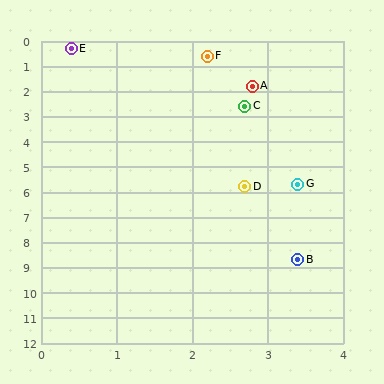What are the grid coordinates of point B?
Point B is at approximately (3.4, 8.7).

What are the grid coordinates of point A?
Point A is at approximately (2.8, 1.8).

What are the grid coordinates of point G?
Point G is at approximately (3.4, 5.7).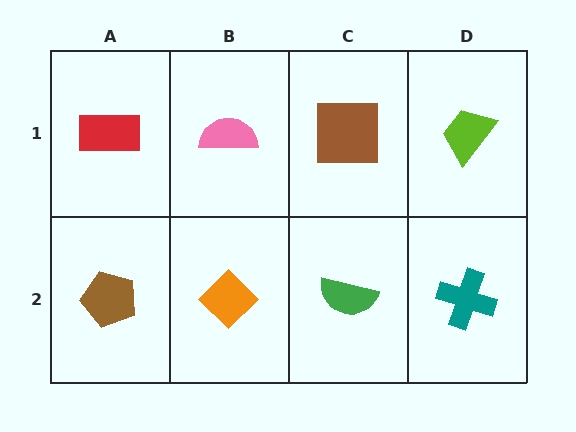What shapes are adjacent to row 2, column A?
A red rectangle (row 1, column A), an orange diamond (row 2, column B).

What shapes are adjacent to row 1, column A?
A brown pentagon (row 2, column A), a pink semicircle (row 1, column B).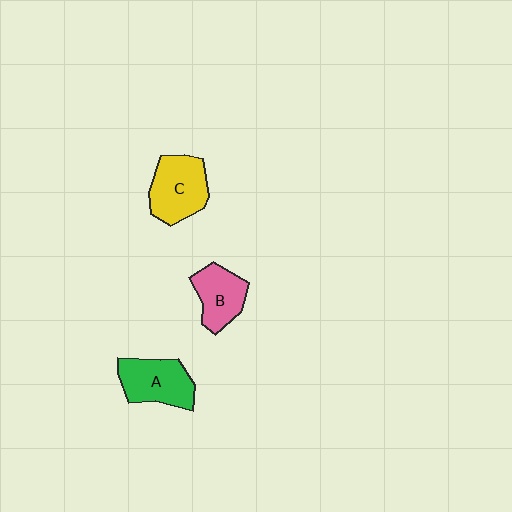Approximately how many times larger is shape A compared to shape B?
Approximately 1.2 times.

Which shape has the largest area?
Shape C (yellow).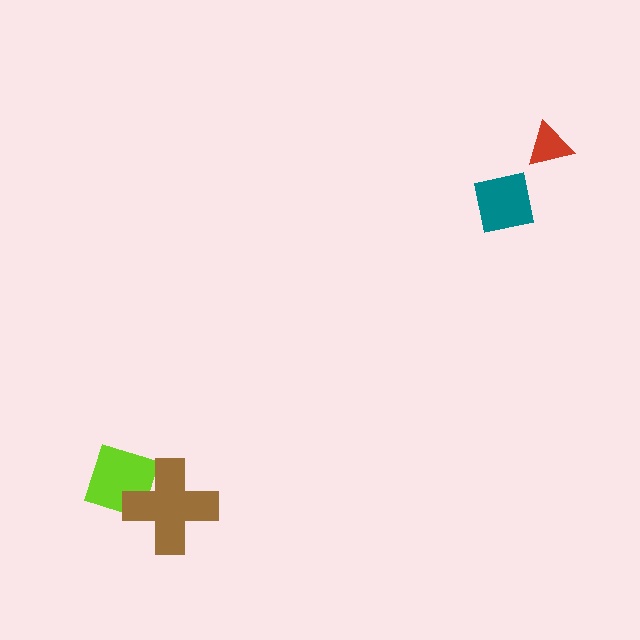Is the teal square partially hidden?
No, no other shape covers it.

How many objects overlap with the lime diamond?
1 object overlaps with the lime diamond.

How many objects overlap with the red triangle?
0 objects overlap with the red triangle.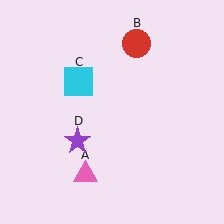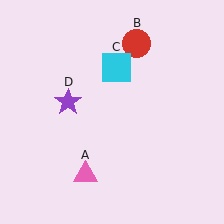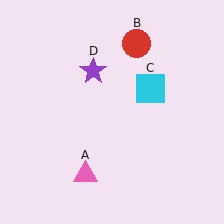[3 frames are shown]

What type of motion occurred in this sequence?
The cyan square (object C), purple star (object D) rotated clockwise around the center of the scene.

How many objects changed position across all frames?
2 objects changed position: cyan square (object C), purple star (object D).